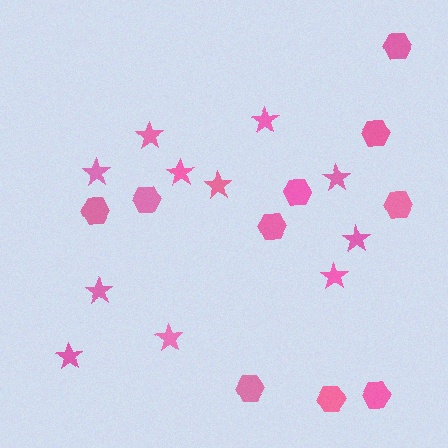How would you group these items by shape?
There are 2 groups: one group of stars (11) and one group of hexagons (10).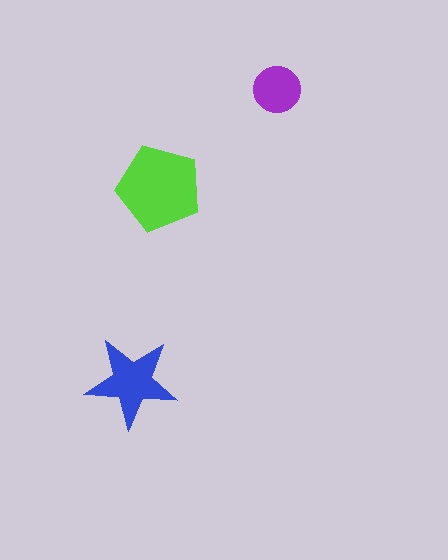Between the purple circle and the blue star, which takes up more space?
The blue star.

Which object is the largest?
The lime pentagon.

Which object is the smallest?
The purple circle.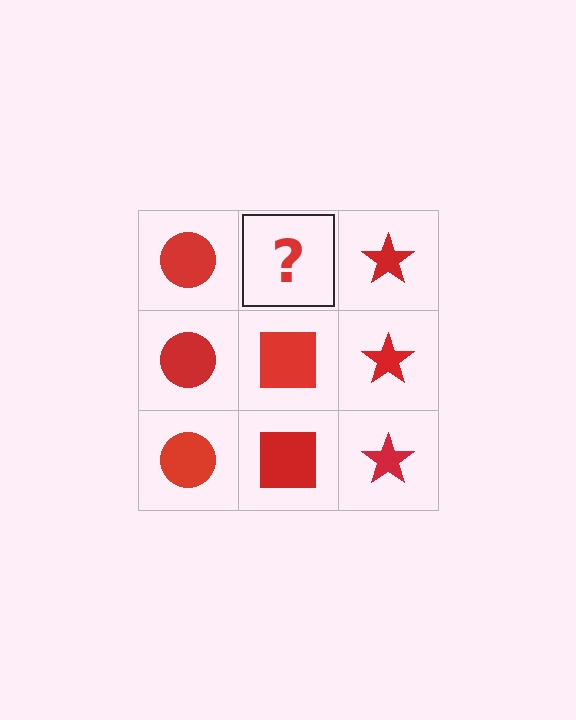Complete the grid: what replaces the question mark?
The question mark should be replaced with a red square.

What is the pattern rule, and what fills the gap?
The rule is that each column has a consistent shape. The gap should be filled with a red square.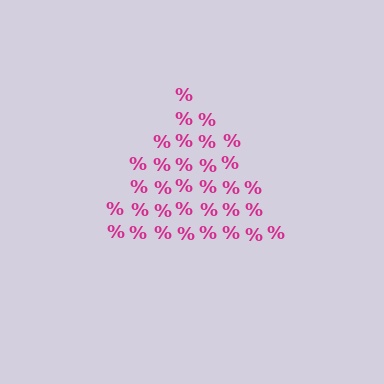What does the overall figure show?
The overall figure shows a triangle.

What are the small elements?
The small elements are percent signs.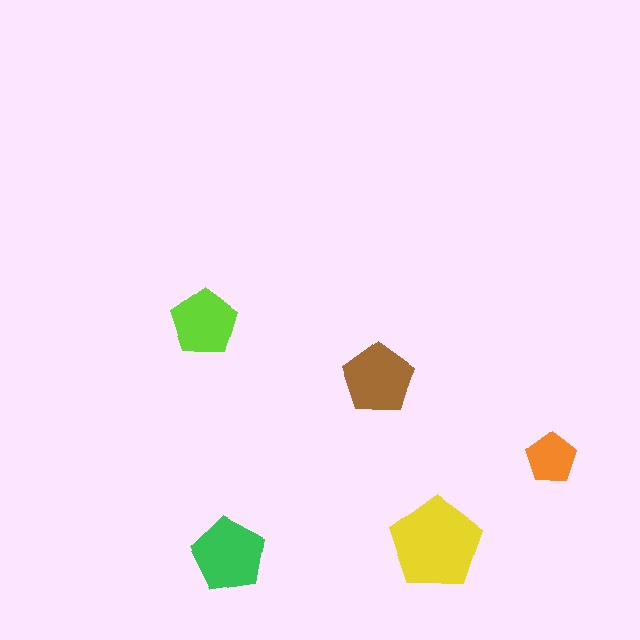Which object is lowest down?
The green pentagon is bottommost.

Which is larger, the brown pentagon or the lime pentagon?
The brown one.